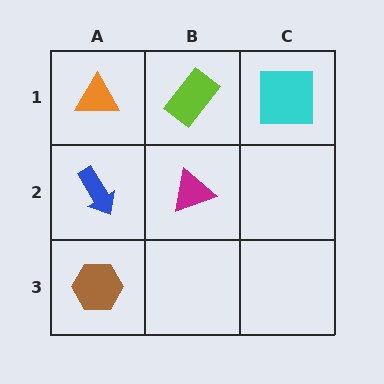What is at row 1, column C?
A cyan square.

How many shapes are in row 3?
1 shape.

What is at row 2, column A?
A blue arrow.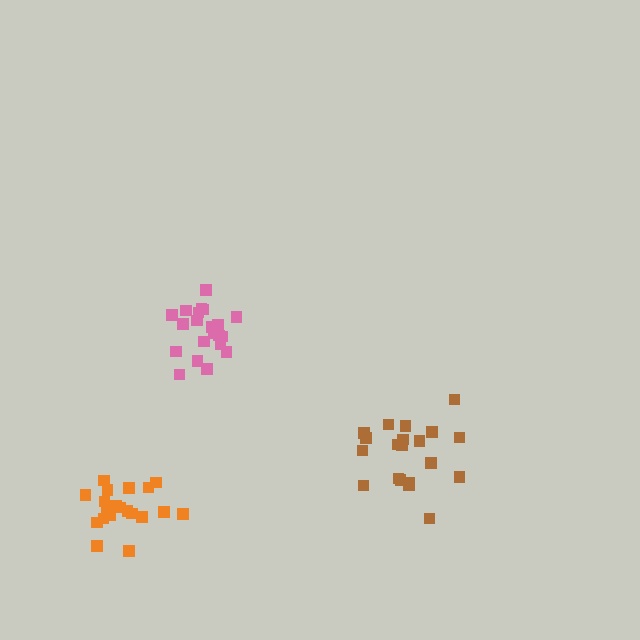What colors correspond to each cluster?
The clusters are colored: brown, pink, orange.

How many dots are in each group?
Group 1: 20 dots, Group 2: 21 dots, Group 3: 20 dots (61 total).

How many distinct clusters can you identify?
There are 3 distinct clusters.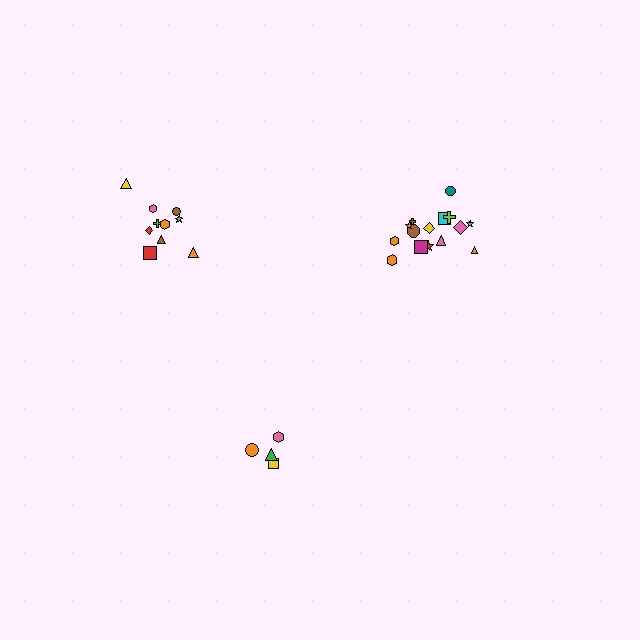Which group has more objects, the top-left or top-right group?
The top-right group.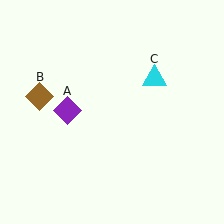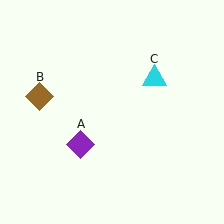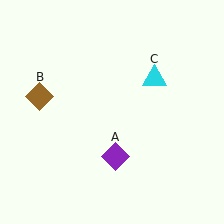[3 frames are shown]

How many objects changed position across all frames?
1 object changed position: purple diamond (object A).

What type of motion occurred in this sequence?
The purple diamond (object A) rotated counterclockwise around the center of the scene.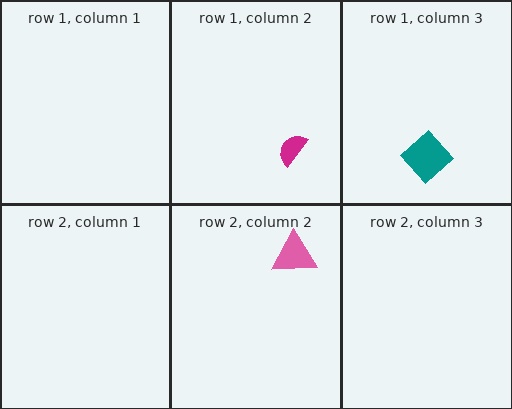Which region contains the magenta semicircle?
The row 1, column 2 region.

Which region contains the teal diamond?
The row 1, column 3 region.